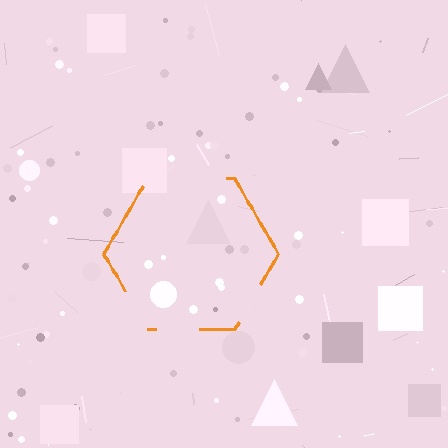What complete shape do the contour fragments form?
The contour fragments form a hexagon.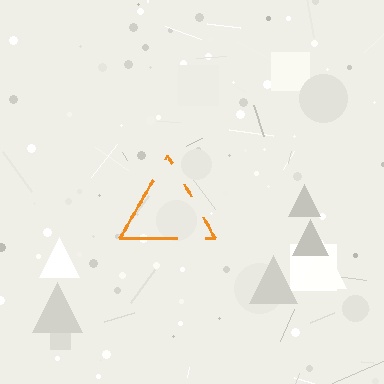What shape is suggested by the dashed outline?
The dashed outline suggests a triangle.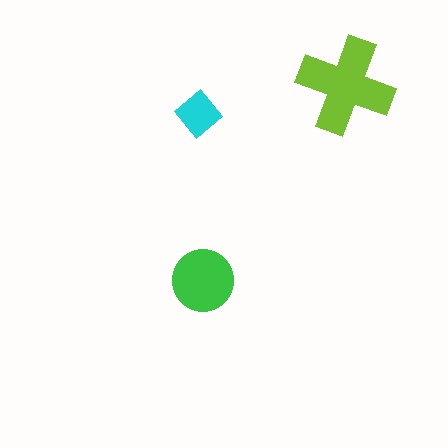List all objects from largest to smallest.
The lime cross, the green circle, the cyan diamond.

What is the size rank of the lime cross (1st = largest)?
1st.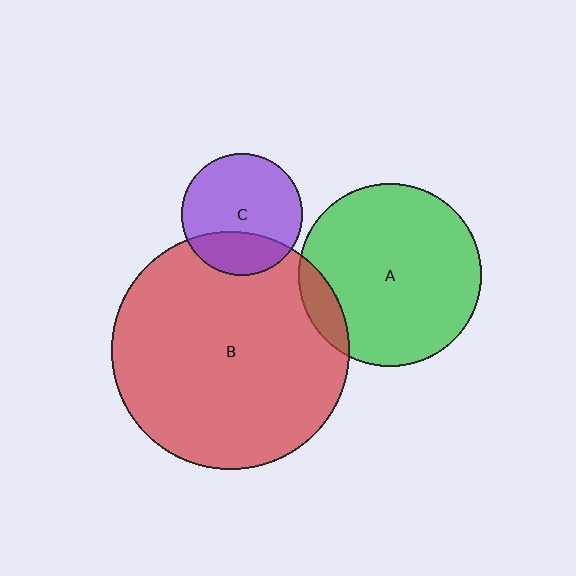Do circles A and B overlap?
Yes.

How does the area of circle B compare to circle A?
Approximately 1.7 times.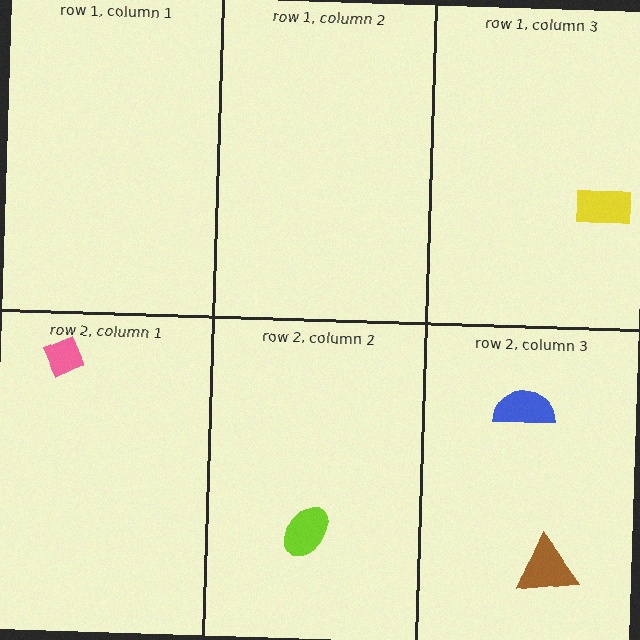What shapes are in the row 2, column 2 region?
The lime ellipse.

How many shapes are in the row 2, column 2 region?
1.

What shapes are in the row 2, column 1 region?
The pink diamond.